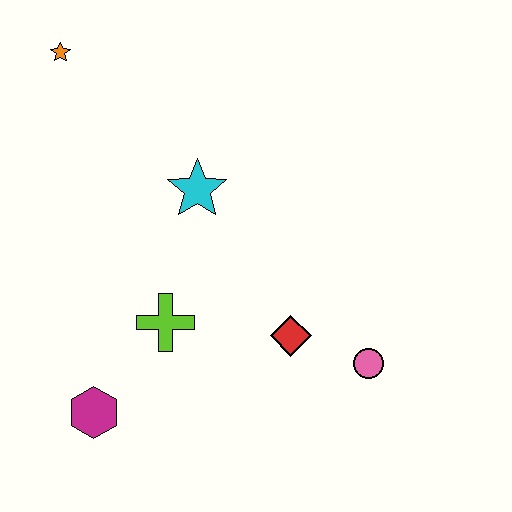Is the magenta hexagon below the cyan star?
Yes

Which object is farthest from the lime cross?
The orange star is farthest from the lime cross.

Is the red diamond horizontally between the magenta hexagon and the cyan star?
No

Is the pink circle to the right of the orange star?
Yes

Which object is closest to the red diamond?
The pink circle is closest to the red diamond.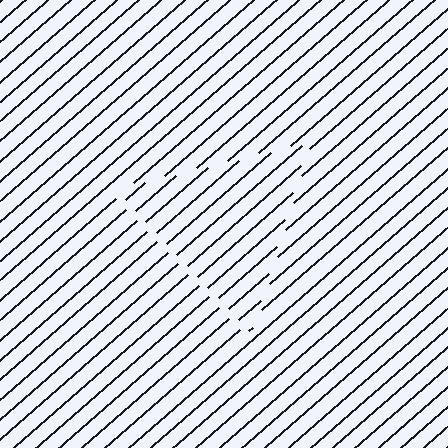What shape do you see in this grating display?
An illusory triangle. The interior of the shape contains the same grating, shifted by half a period — the contour is defined by the phase discontinuity where line-ends from the inner and outer gratings abut.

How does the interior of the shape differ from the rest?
The interior of the shape contains the same grating, shifted by half a period — the contour is defined by the phase discontinuity where line-ends from the inner and outer gratings abut.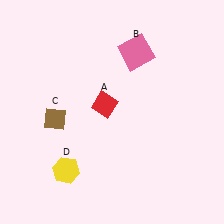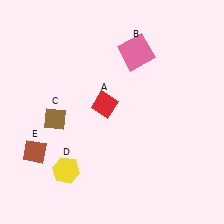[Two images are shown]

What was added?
A brown diamond (E) was added in Image 2.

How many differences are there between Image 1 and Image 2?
There is 1 difference between the two images.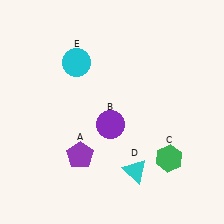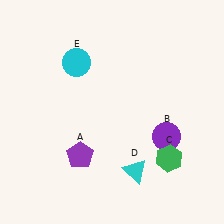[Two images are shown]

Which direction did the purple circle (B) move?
The purple circle (B) moved right.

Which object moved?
The purple circle (B) moved right.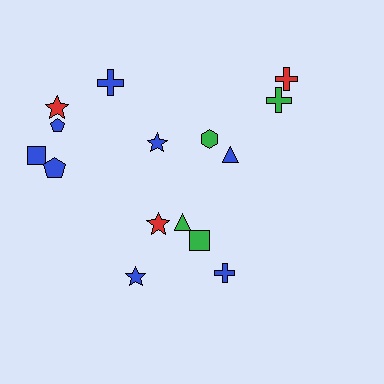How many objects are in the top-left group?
There are 6 objects.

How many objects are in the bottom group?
There are 5 objects.